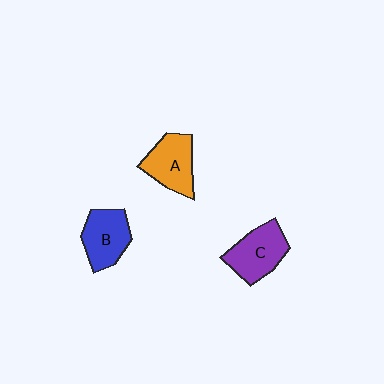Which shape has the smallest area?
Shape B (blue).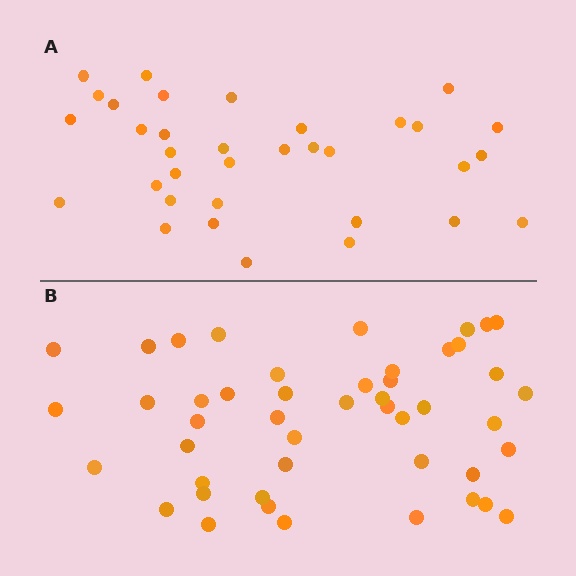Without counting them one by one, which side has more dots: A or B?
Region B (the bottom region) has more dots.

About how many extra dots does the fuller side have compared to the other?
Region B has approximately 15 more dots than region A.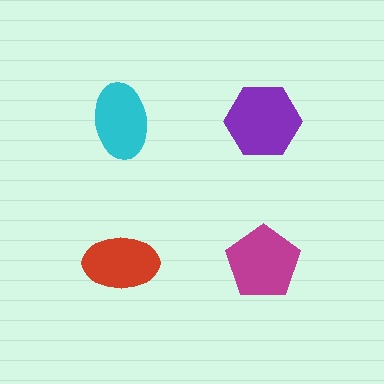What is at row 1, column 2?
A purple hexagon.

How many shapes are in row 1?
2 shapes.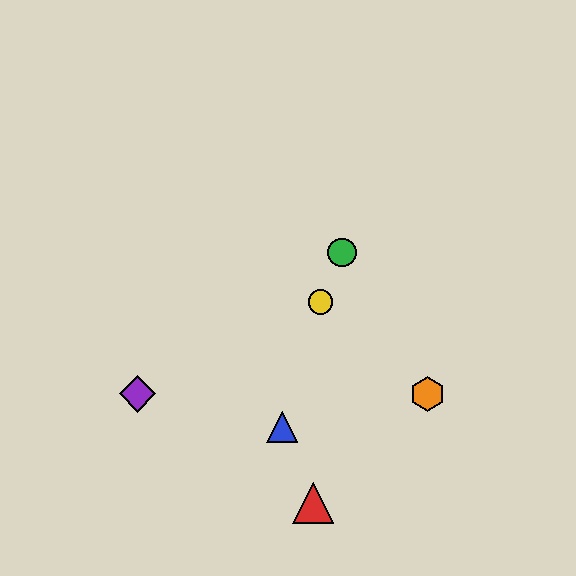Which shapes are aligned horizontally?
The purple diamond, the orange hexagon are aligned horizontally.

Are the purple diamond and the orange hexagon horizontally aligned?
Yes, both are at y≈394.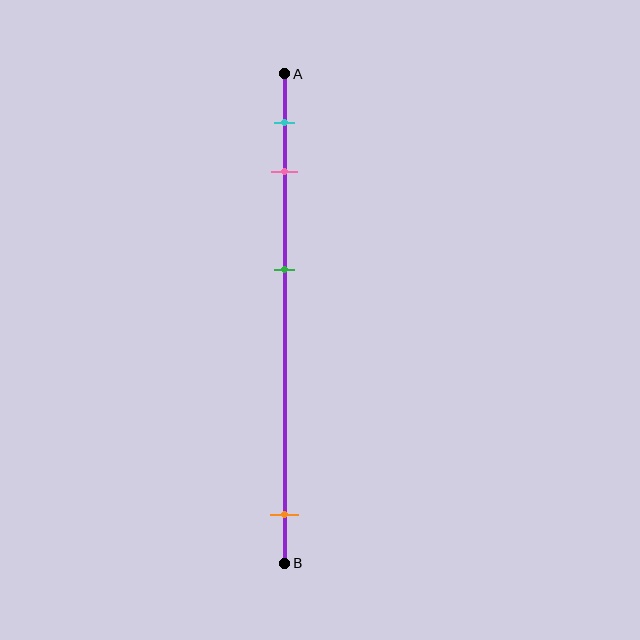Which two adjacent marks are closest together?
The cyan and pink marks are the closest adjacent pair.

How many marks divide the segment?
There are 4 marks dividing the segment.